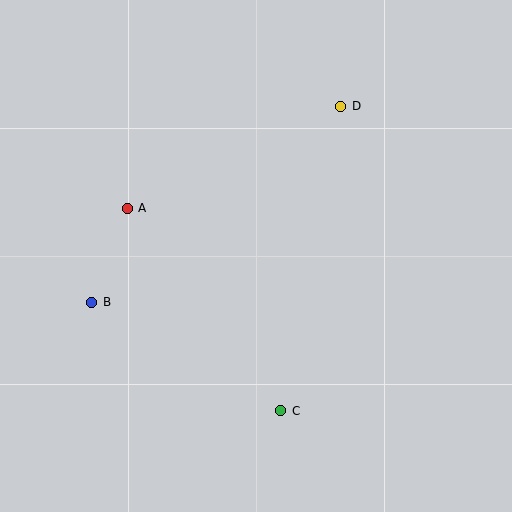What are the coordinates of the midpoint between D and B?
The midpoint between D and B is at (216, 204).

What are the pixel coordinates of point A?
Point A is at (127, 208).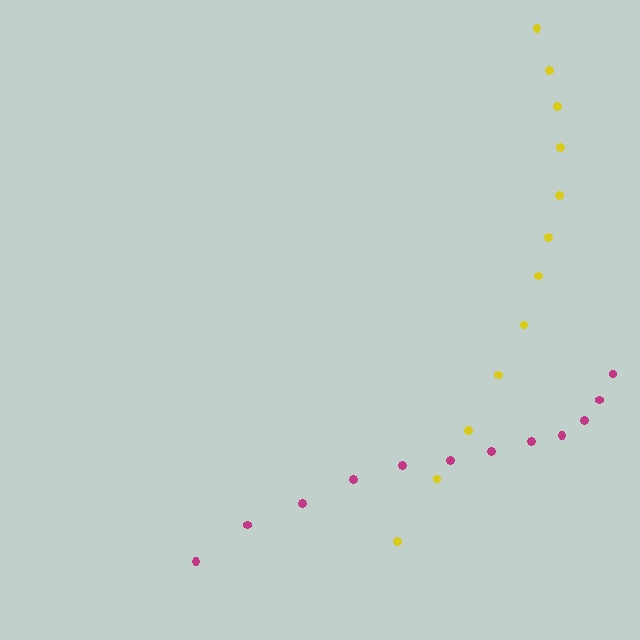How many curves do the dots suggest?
There are 2 distinct paths.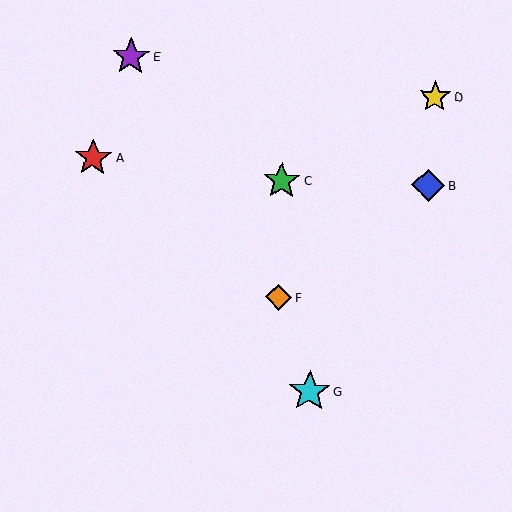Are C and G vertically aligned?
No, C is at x≈282 and G is at x≈309.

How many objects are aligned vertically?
2 objects (C, F) are aligned vertically.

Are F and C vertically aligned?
Yes, both are at x≈279.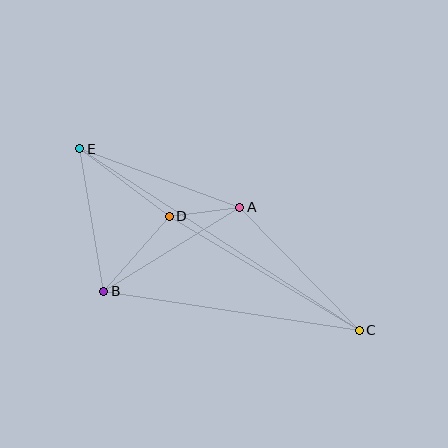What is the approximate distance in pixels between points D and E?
The distance between D and E is approximately 112 pixels.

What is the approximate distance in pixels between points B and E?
The distance between B and E is approximately 145 pixels.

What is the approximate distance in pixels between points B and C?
The distance between B and C is approximately 258 pixels.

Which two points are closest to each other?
Points A and D are closest to each other.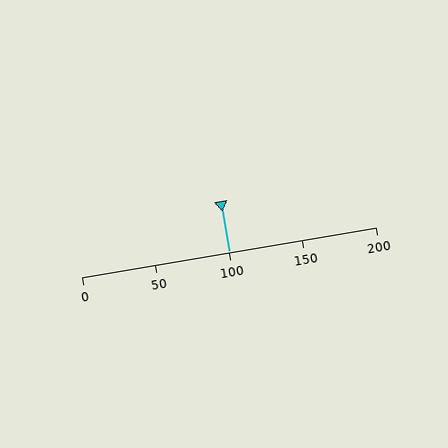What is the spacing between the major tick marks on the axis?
The major ticks are spaced 50 apart.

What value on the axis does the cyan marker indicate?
The marker indicates approximately 100.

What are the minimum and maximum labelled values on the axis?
The axis runs from 0 to 200.